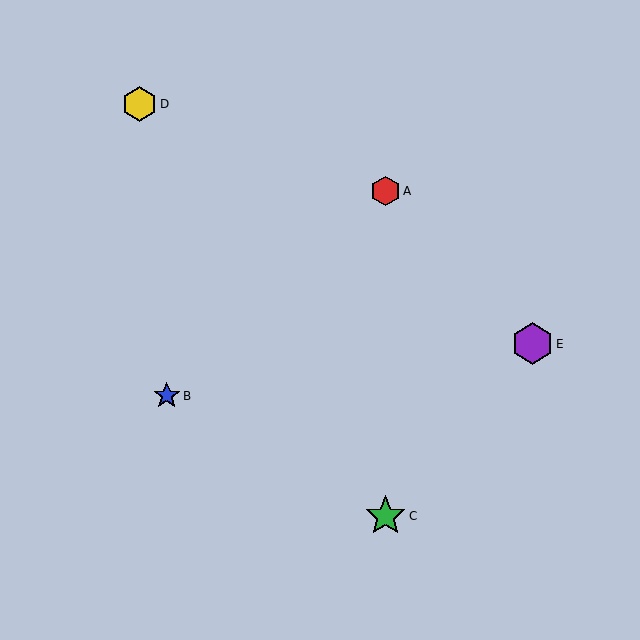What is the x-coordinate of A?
Object A is at x≈385.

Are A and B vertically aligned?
No, A is at x≈385 and B is at x≈167.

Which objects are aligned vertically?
Objects A, C are aligned vertically.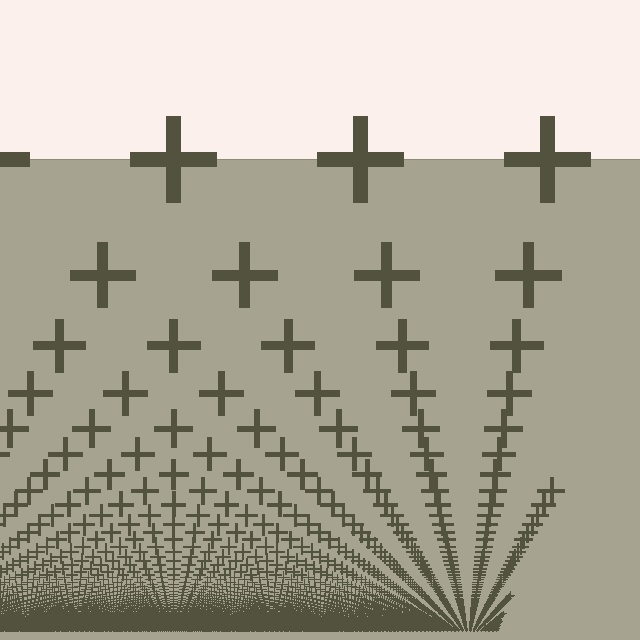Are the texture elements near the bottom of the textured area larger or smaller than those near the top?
Smaller. The gradient is inverted — elements near the bottom are smaller and denser.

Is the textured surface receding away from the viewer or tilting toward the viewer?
The surface appears to tilt toward the viewer. Texture elements get larger and sparser toward the top.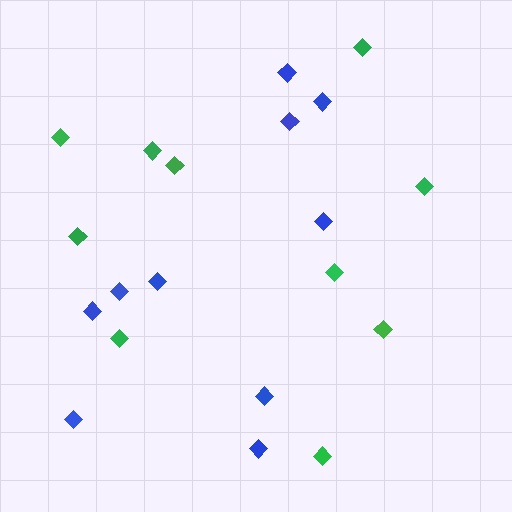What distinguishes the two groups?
There are 2 groups: one group of blue diamonds (10) and one group of green diamonds (10).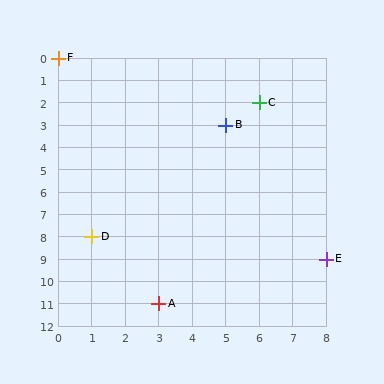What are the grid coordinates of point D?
Point D is at grid coordinates (1, 8).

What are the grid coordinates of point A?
Point A is at grid coordinates (3, 11).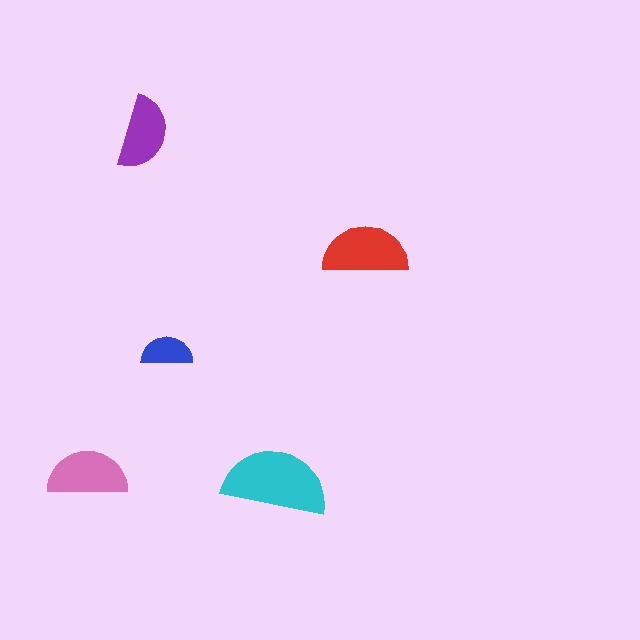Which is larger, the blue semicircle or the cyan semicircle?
The cyan one.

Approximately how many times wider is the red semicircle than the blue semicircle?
About 1.5 times wider.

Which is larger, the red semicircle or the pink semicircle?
The red one.